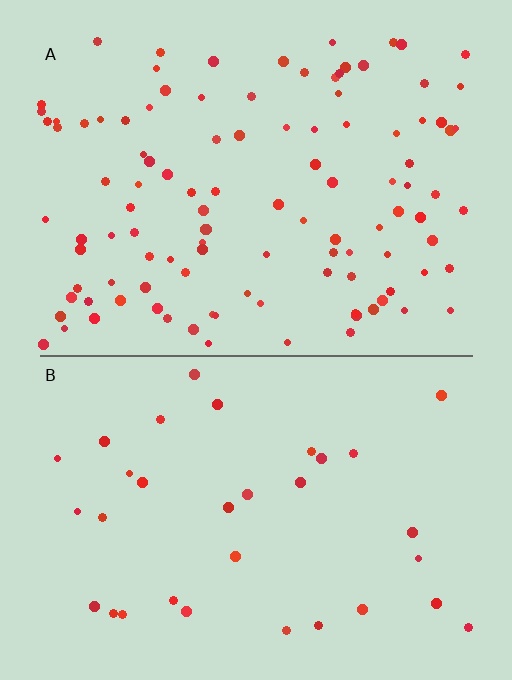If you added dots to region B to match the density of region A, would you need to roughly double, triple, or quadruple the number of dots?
Approximately triple.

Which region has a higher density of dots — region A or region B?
A (the top).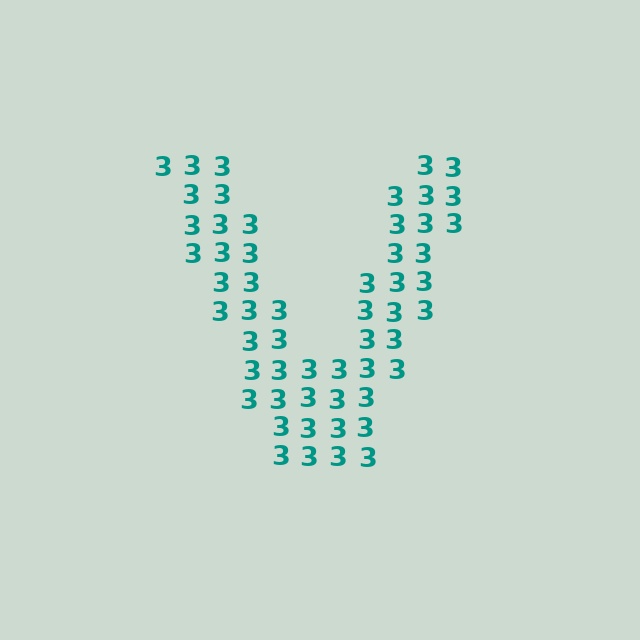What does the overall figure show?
The overall figure shows the letter V.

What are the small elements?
The small elements are digit 3's.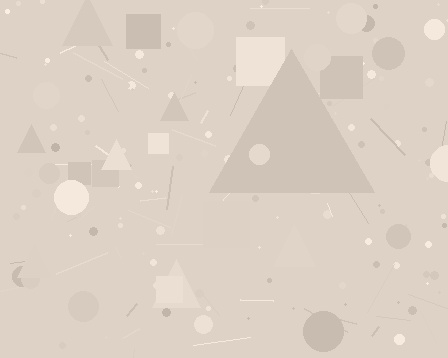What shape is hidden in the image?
A triangle is hidden in the image.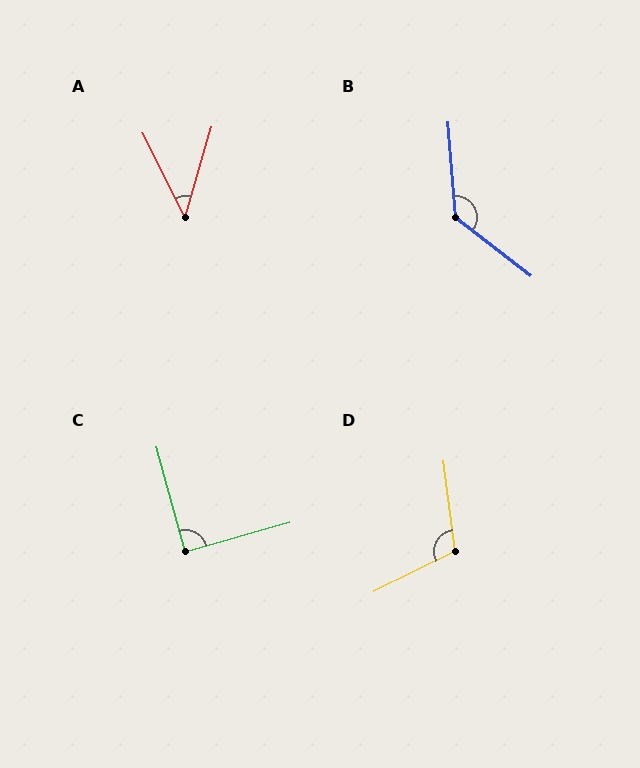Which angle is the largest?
B, at approximately 132 degrees.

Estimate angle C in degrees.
Approximately 90 degrees.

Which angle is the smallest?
A, at approximately 43 degrees.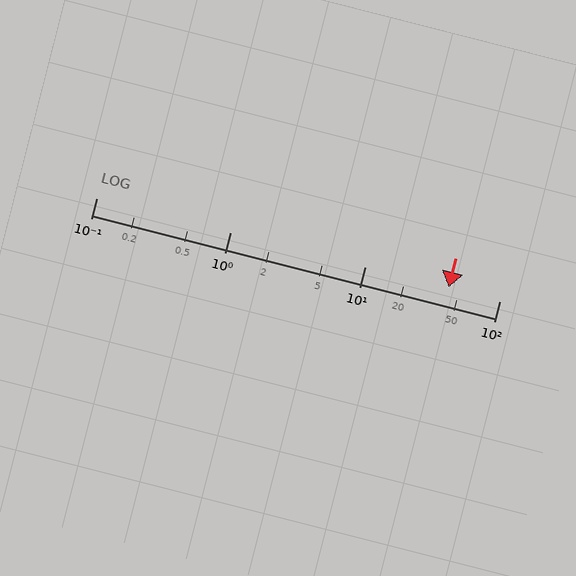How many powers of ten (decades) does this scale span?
The scale spans 3 decades, from 0.1 to 100.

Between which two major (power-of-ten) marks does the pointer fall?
The pointer is between 10 and 100.